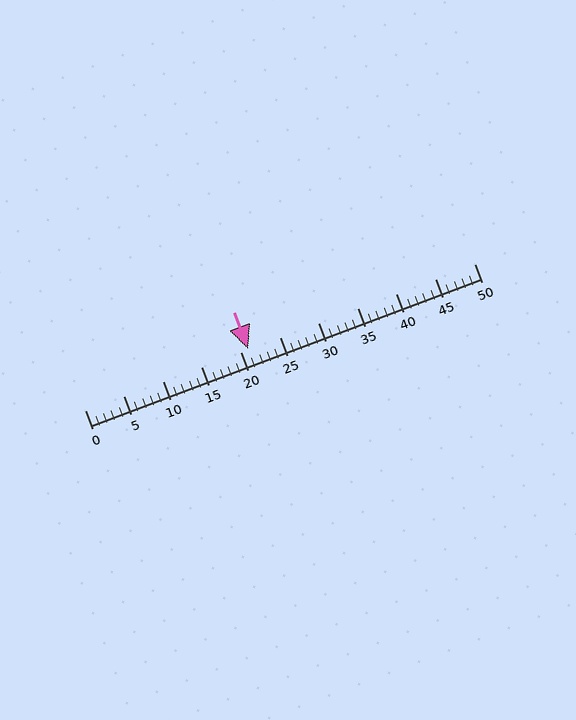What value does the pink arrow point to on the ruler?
The pink arrow points to approximately 21.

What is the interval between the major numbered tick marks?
The major tick marks are spaced 5 units apart.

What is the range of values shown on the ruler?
The ruler shows values from 0 to 50.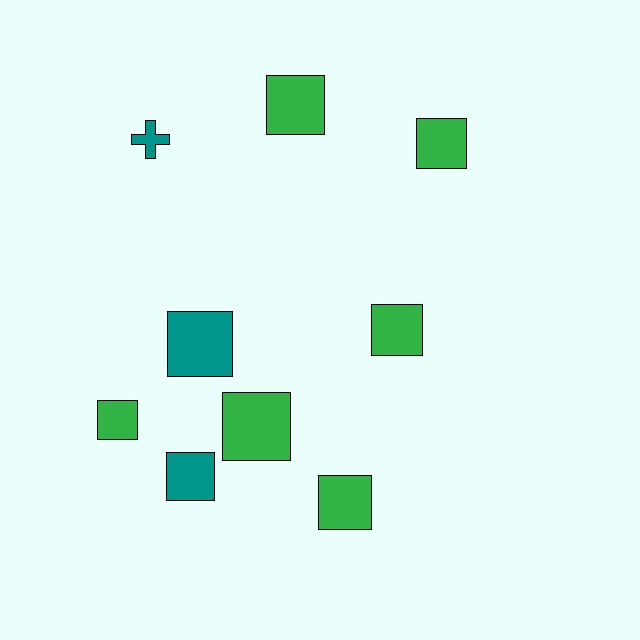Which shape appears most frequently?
Square, with 8 objects.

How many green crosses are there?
There are no green crosses.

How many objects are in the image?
There are 9 objects.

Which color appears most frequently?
Green, with 6 objects.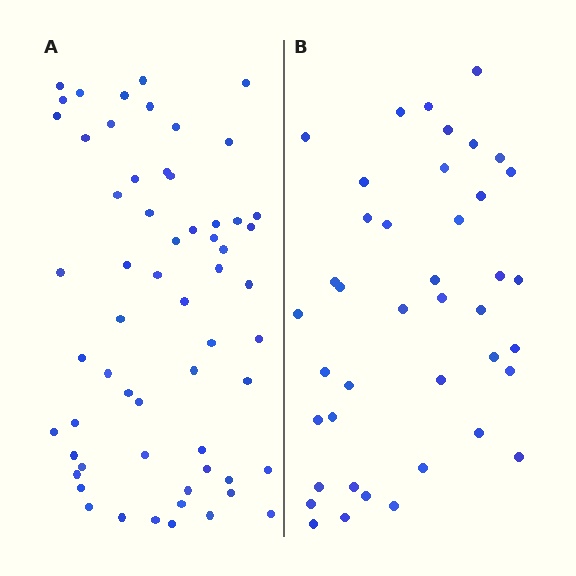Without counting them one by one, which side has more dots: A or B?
Region A (the left region) has more dots.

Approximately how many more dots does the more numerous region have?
Region A has approximately 20 more dots than region B.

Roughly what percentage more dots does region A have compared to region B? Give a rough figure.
About 45% more.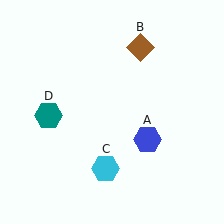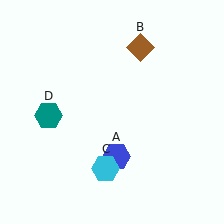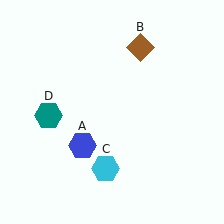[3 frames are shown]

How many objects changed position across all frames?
1 object changed position: blue hexagon (object A).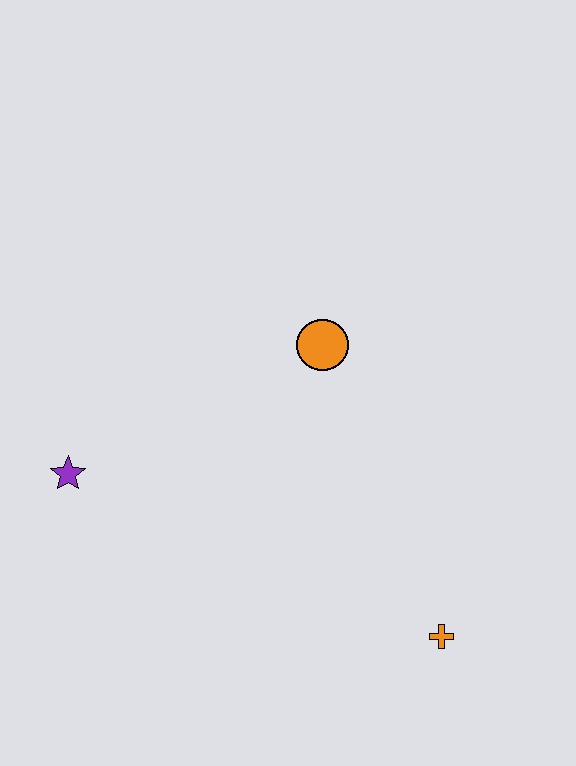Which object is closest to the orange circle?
The purple star is closest to the orange circle.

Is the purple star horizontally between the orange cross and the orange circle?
No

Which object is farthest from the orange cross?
The purple star is farthest from the orange cross.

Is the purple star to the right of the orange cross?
No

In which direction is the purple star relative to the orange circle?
The purple star is to the left of the orange circle.